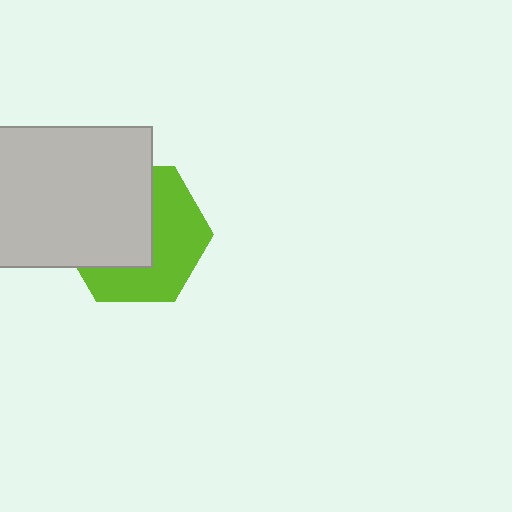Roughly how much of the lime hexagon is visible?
About half of it is visible (roughly 49%).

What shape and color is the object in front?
The object in front is a light gray rectangle.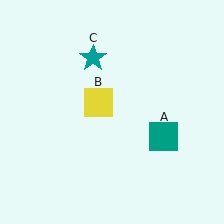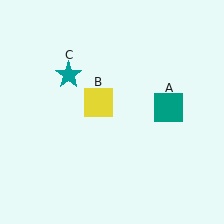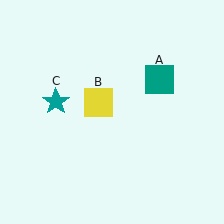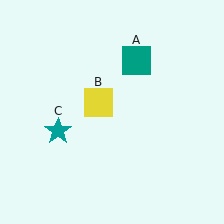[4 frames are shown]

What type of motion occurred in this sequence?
The teal square (object A), teal star (object C) rotated counterclockwise around the center of the scene.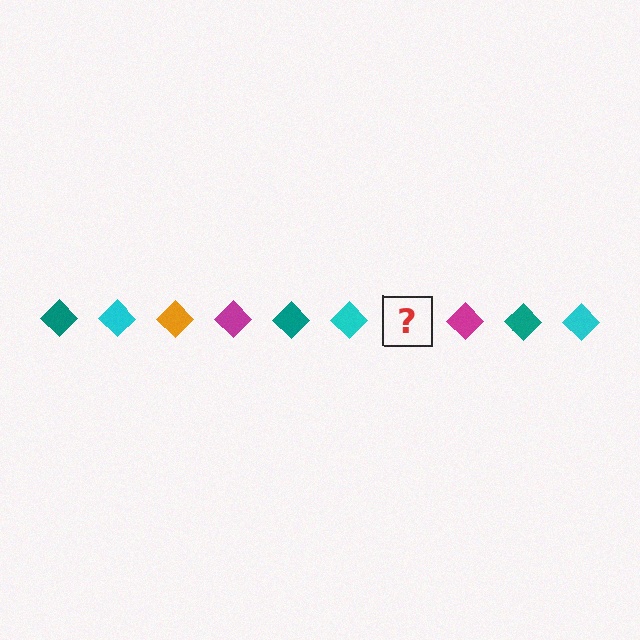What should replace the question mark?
The question mark should be replaced with an orange diamond.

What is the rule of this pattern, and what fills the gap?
The rule is that the pattern cycles through teal, cyan, orange, magenta diamonds. The gap should be filled with an orange diamond.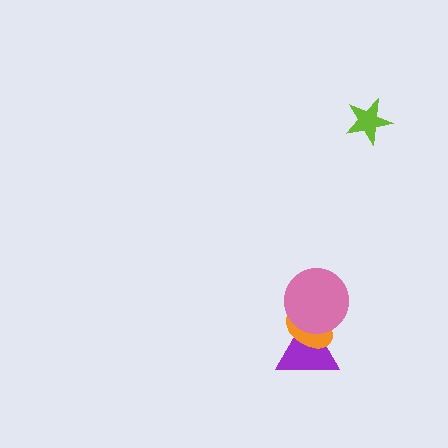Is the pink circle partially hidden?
No, no other shape covers it.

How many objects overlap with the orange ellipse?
2 objects overlap with the orange ellipse.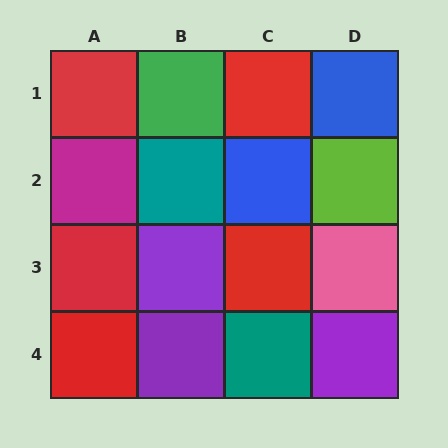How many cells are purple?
3 cells are purple.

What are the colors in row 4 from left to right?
Red, purple, teal, purple.